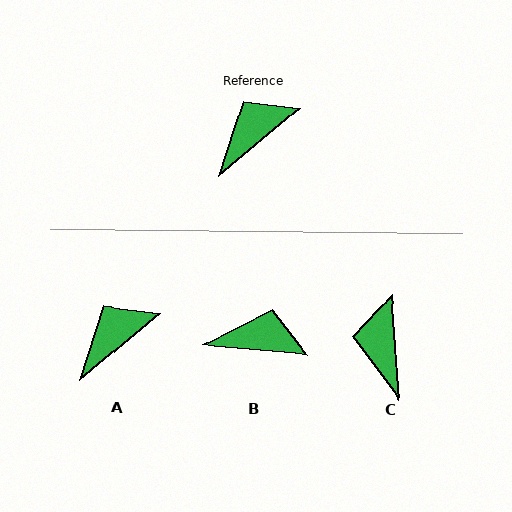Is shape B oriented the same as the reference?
No, it is off by about 45 degrees.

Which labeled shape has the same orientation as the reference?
A.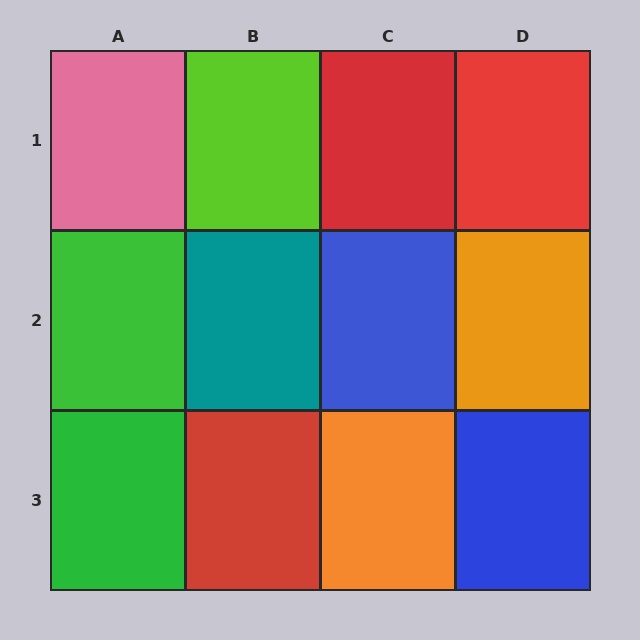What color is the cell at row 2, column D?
Orange.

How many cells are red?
3 cells are red.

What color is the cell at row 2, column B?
Teal.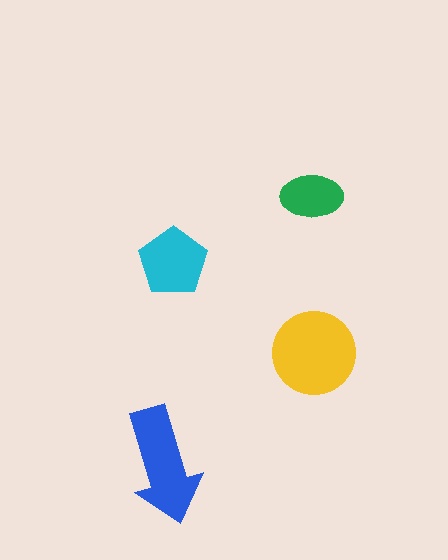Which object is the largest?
The yellow circle.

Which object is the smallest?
The green ellipse.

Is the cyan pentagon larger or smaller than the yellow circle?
Smaller.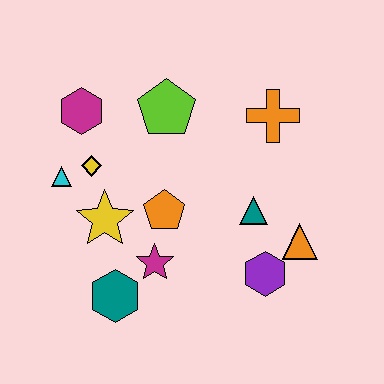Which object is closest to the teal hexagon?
The magenta star is closest to the teal hexagon.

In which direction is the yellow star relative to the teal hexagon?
The yellow star is above the teal hexagon.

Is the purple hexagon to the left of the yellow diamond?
No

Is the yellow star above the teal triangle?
No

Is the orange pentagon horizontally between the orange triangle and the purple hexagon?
No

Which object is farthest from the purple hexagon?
The magenta hexagon is farthest from the purple hexagon.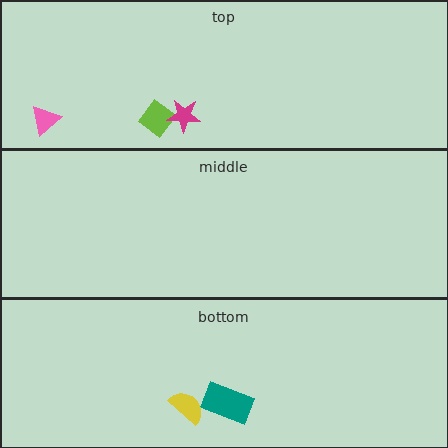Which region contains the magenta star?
The top region.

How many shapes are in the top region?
3.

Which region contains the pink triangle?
The top region.